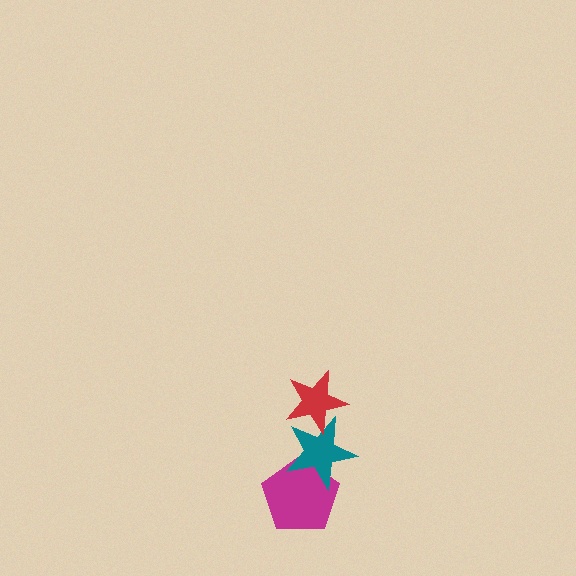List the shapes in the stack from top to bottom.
From top to bottom: the red star, the teal star, the magenta pentagon.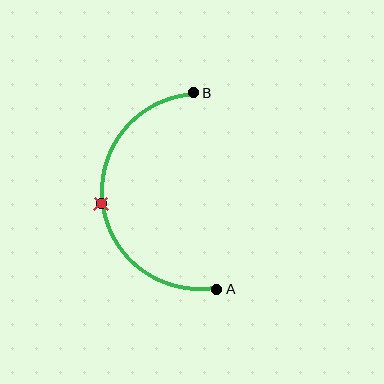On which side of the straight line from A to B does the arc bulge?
The arc bulges to the left of the straight line connecting A and B.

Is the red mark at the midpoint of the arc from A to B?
Yes. The red mark lies on the arc at equal arc-length from both A and B — it is the arc midpoint.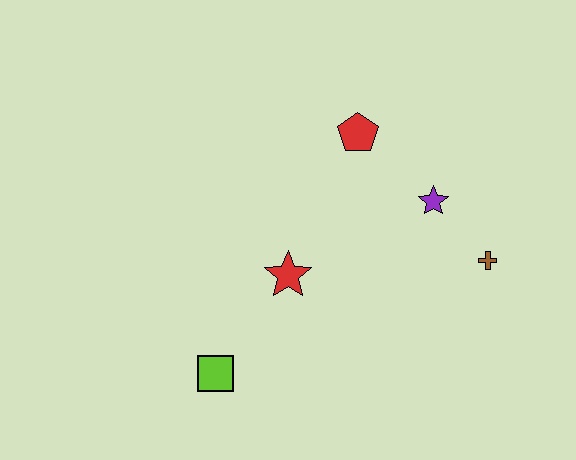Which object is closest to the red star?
The lime square is closest to the red star.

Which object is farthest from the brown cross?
The lime square is farthest from the brown cross.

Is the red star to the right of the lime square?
Yes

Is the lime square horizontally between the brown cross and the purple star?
No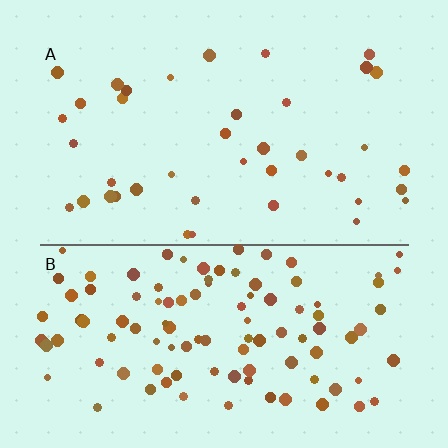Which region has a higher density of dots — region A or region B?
B (the bottom).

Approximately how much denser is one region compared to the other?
Approximately 2.8× — region B over region A.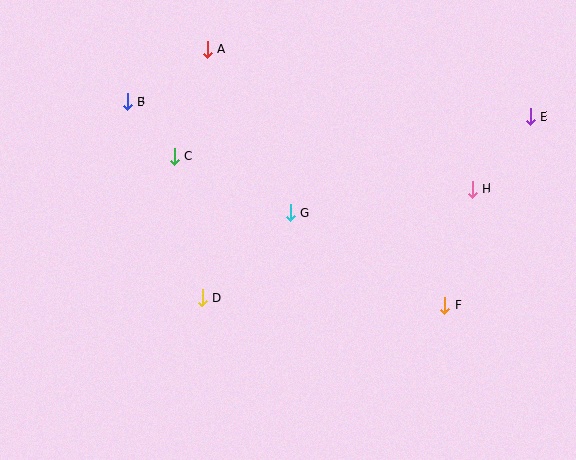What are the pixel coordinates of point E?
Point E is at (530, 117).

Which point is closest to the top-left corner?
Point B is closest to the top-left corner.